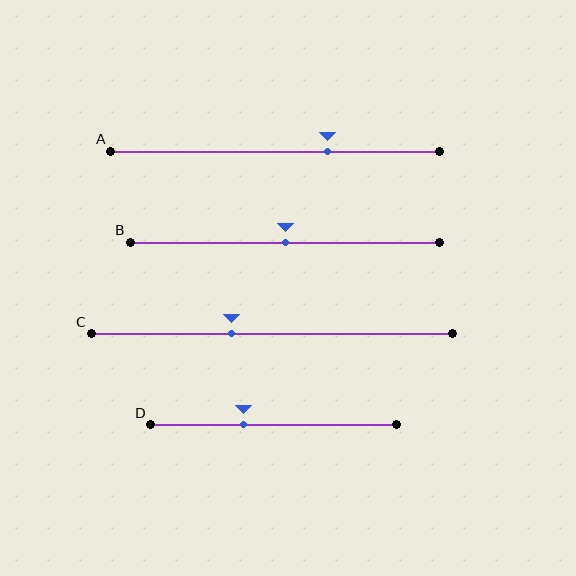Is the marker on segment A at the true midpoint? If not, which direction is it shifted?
No, the marker on segment A is shifted to the right by about 16% of the segment length.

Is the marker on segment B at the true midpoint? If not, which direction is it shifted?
Yes, the marker on segment B is at the true midpoint.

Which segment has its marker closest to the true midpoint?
Segment B has its marker closest to the true midpoint.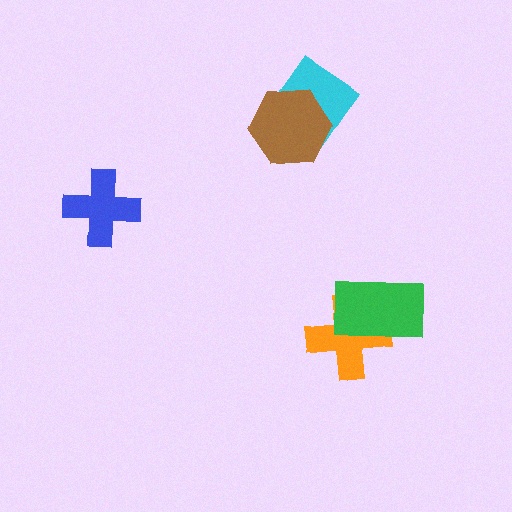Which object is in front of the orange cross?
The green rectangle is in front of the orange cross.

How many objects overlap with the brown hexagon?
1 object overlaps with the brown hexagon.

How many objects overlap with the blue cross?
0 objects overlap with the blue cross.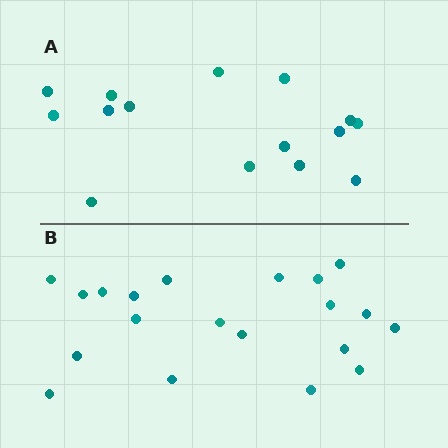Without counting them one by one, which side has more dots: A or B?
Region B (the bottom region) has more dots.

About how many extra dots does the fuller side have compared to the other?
Region B has about 5 more dots than region A.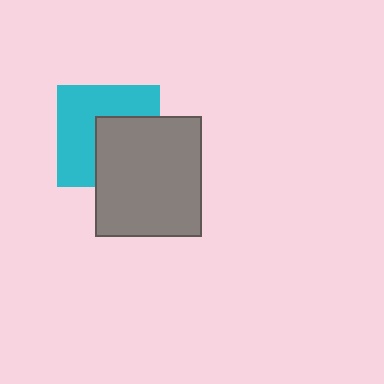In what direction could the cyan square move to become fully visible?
The cyan square could move toward the upper-left. That would shift it out from behind the gray rectangle entirely.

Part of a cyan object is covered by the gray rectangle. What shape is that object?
It is a square.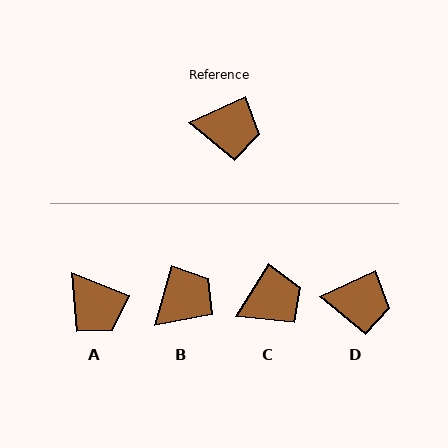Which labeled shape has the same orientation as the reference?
D.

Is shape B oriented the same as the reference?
No, it is off by about 50 degrees.